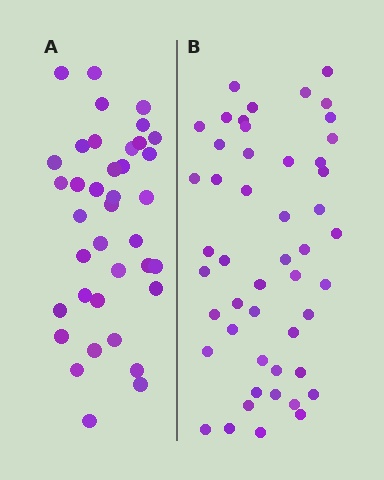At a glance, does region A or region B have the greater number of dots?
Region B (the right region) has more dots.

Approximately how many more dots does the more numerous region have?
Region B has roughly 12 or so more dots than region A.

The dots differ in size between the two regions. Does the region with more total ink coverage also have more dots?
No. Region A has more total ink coverage because its dots are larger, but region B actually contains more individual dots. Total area can be misleading — the number of items is what matters here.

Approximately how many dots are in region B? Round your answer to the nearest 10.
About 50 dots. (The exact count is 49, which rounds to 50.)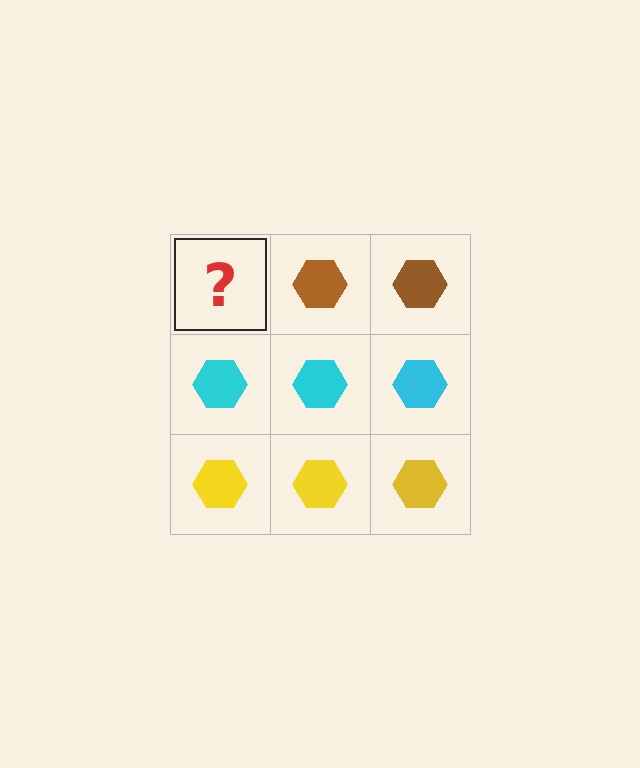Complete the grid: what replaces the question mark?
The question mark should be replaced with a brown hexagon.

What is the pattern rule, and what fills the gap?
The rule is that each row has a consistent color. The gap should be filled with a brown hexagon.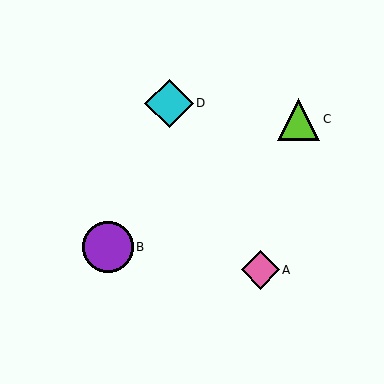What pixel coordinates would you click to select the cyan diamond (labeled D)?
Click at (169, 103) to select the cyan diamond D.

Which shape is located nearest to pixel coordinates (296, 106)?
The lime triangle (labeled C) at (299, 119) is nearest to that location.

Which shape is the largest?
The purple circle (labeled B) is the largest.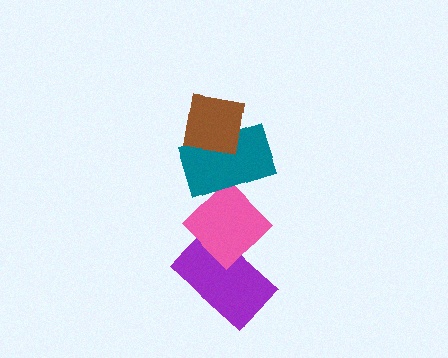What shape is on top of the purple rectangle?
The pink diamond is on top of the purple rectangle.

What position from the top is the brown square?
The brown square is 1st from the top.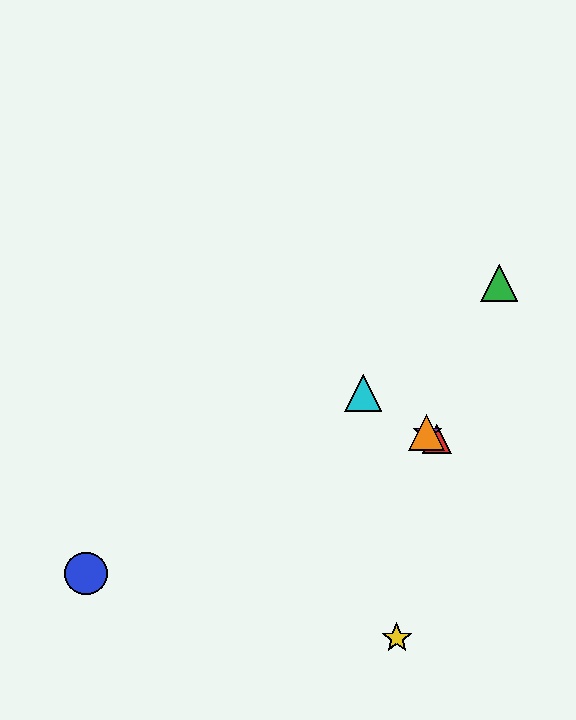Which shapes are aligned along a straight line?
The red triangle, the purple star, the orange triangle, the cyan triangle are aligned along a straight line.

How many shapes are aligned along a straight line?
4 shapes (the red triangle, the purple star, the orange triangle, the cyan triangle) are aligned along a straight line.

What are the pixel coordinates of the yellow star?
The yellow star is at (397, 638).